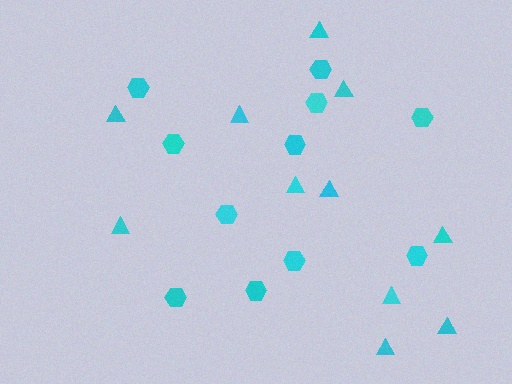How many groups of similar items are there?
There are 2 groups: one group of triangles (11) and one group of hexagons (11).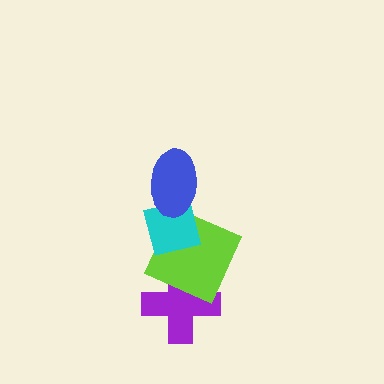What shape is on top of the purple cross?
The lime square is on top of the purple cross.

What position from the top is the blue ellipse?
The blue ellipse is 1st from the top.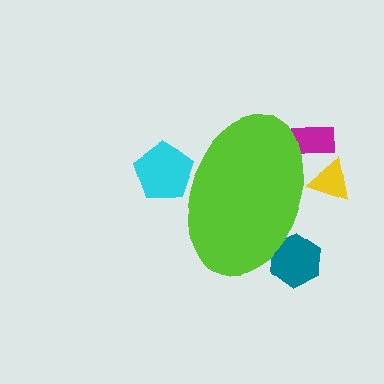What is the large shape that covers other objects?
A lime ellipse.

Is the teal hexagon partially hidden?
Yes, the teal hexagon is partially hidden behind the lime ellipse.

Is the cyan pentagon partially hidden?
Yes, the cyan pentagon is partially hidden behind the lime ellipse.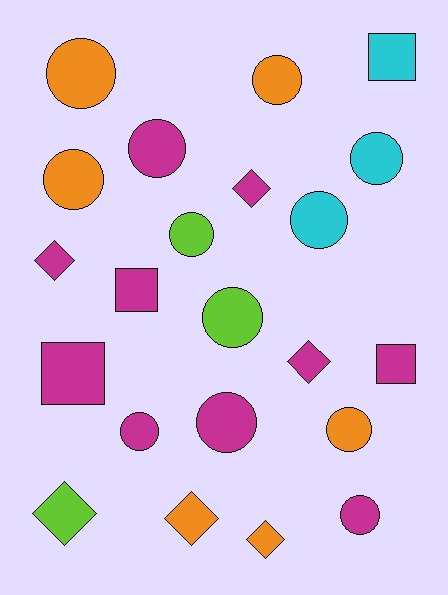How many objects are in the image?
There are 22 objects.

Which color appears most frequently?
Magenta, with 10 objects.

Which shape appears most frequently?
Circle, with 12 objects.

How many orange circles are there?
There are 4 orange circles.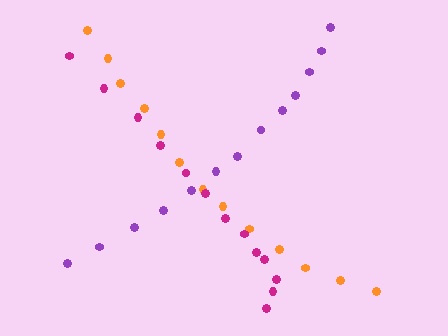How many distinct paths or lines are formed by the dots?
There are 3 distinct paths.